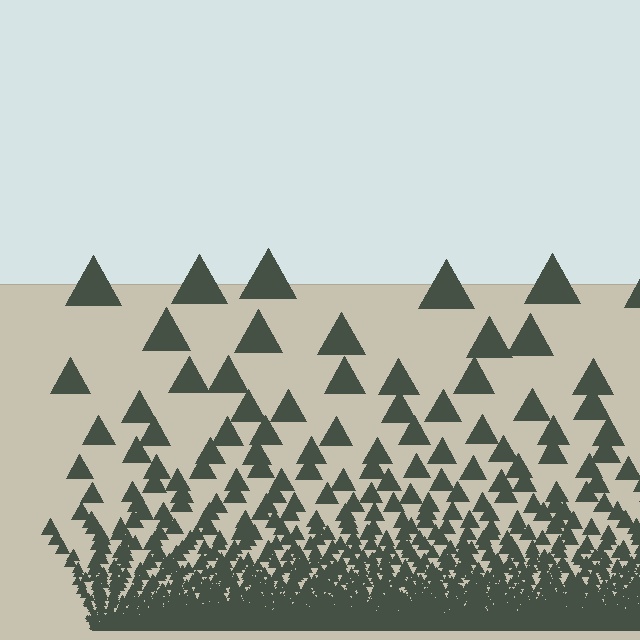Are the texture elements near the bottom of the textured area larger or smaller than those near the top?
Smaller. The gradient is inverted — elements near the bottom are smaller and denser.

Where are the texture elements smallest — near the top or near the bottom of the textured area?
Near the bottom.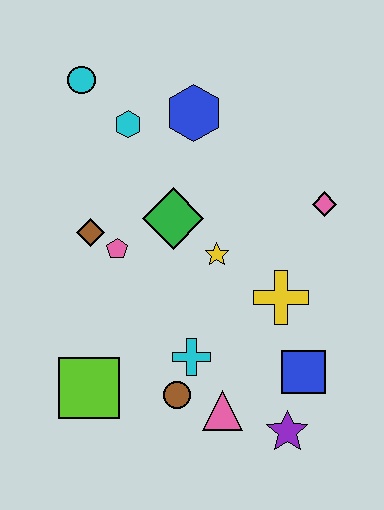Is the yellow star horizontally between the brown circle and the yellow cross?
Yes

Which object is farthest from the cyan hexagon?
The purple star is farthest from the cyan hexagon.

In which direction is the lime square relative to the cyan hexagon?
The lime square is below the cyan hexagon.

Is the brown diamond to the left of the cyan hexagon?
Yes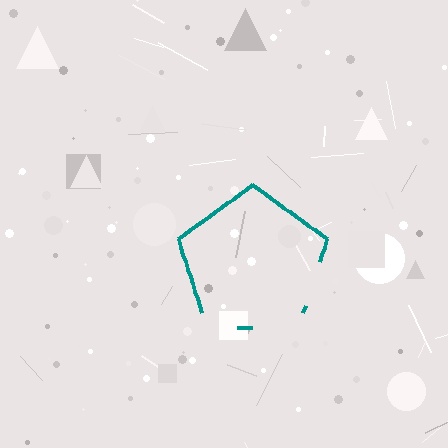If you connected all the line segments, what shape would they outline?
They would outline a pentagon.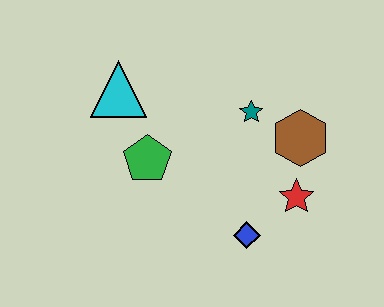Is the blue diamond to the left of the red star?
Yes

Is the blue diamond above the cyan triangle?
No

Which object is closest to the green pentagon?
The cyan triangle is closest to the green pentagon.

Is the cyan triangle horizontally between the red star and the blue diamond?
No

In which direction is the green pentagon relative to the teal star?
The green pentagon is to the left of the teal star.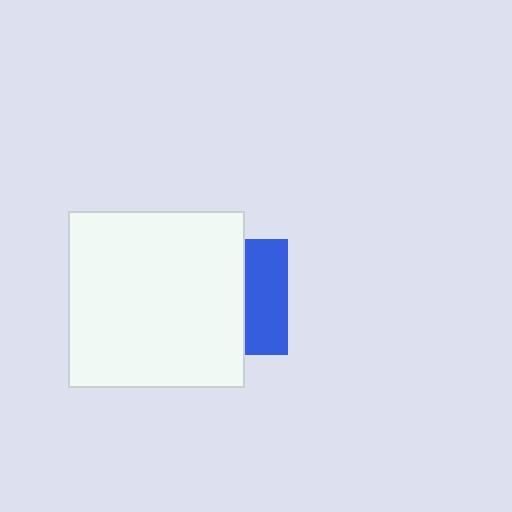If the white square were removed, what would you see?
You would see the complete blue square.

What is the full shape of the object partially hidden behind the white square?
The partially hidden object is a blue square.